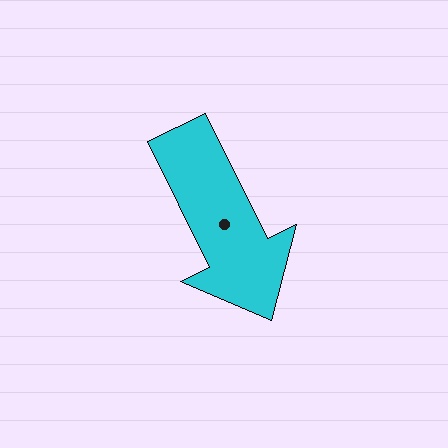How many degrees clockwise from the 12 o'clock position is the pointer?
Approximately 154 degrees.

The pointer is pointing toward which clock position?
Roughly 5 o'clock.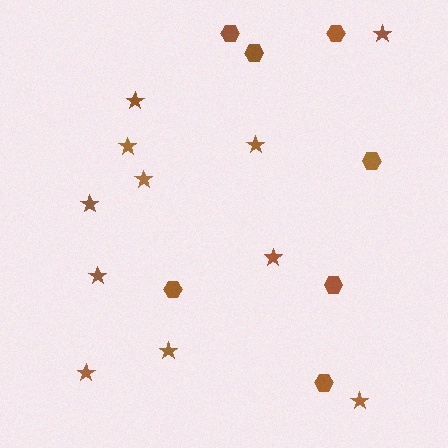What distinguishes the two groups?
There are 2 groups: one group of stars (11) and one group of hexagons (7).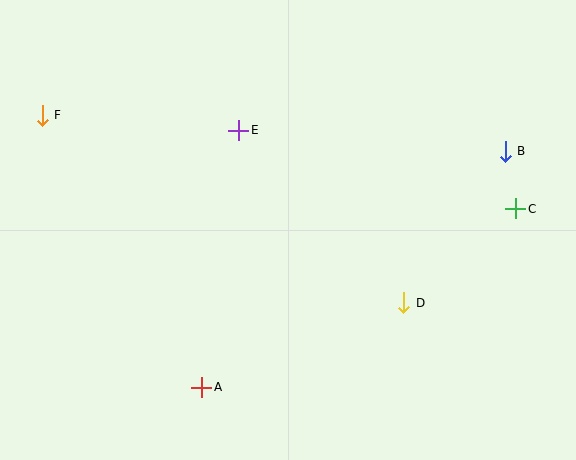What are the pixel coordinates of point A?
Point A is at (202, 387).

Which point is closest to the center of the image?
Point E at (238, 130) is closest to the center.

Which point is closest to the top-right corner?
Point B is closest to the top-right corner.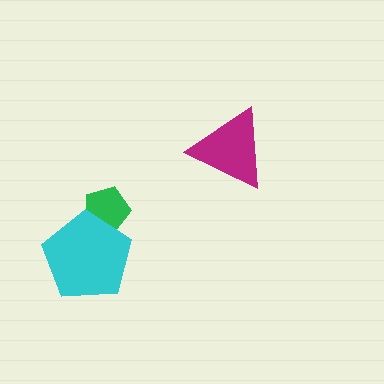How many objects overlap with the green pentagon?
1 object overlaps with the green pentagon.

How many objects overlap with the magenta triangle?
0 objects overlap with the magenta triangle.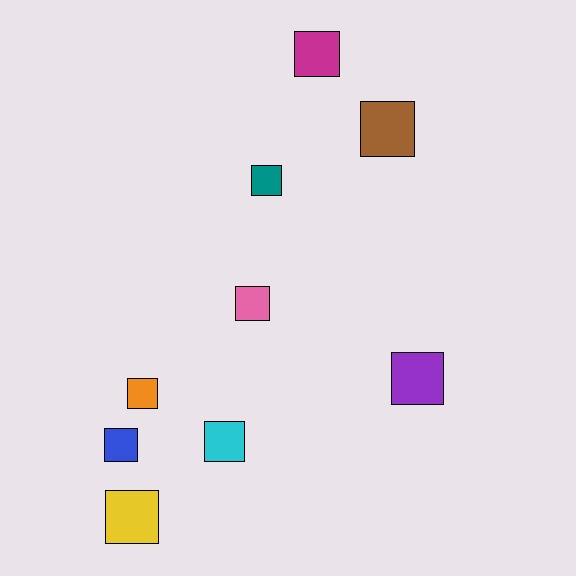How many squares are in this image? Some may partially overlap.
There are 9 squares.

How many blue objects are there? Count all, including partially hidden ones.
There is 1 blue object.